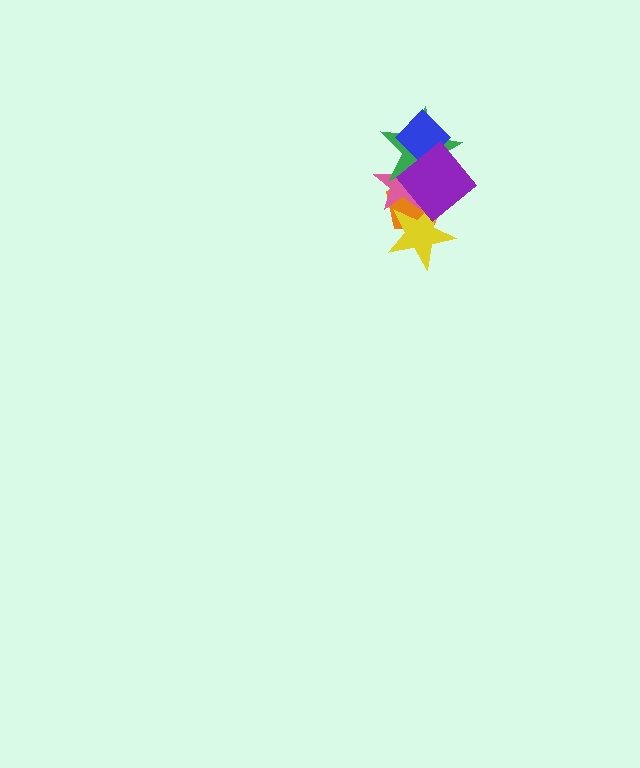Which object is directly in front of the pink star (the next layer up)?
The green star is directly in front of the pink star.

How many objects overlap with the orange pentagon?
4 objects overlap with the orange pentagon.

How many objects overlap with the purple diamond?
5 objects overlap with the purple diamond.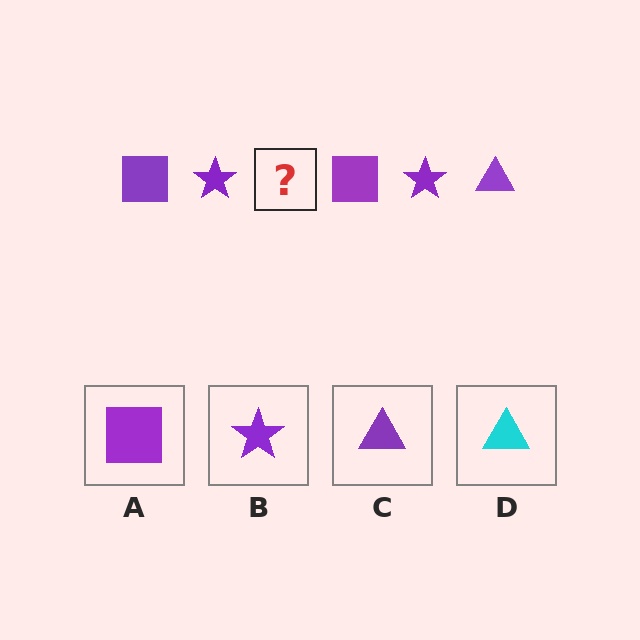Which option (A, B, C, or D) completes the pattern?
C.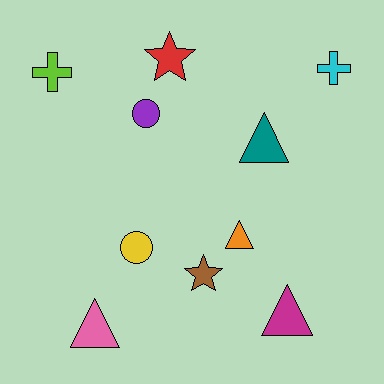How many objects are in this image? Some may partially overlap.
There are 10 objects.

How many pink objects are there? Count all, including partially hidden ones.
There is 1 pink object.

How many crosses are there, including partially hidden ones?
There are 2 crosses.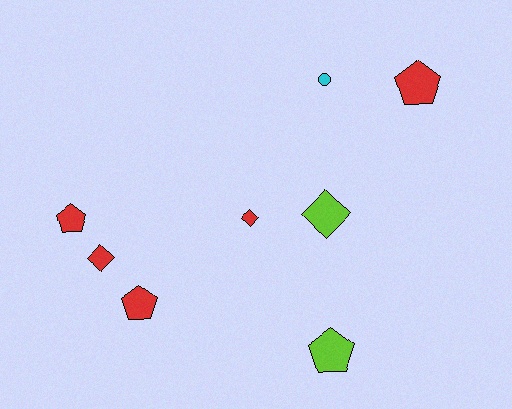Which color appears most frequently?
Red, with 5 objects.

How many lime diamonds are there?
There is 1 lime diamond.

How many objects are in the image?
There are 8 objects.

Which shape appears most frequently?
Pentagon, with 4 objects.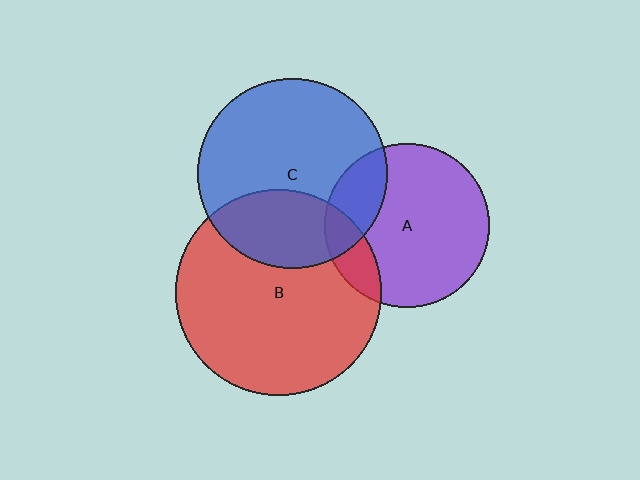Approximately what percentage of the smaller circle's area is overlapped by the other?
Approximately 20%.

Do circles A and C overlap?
Yes.